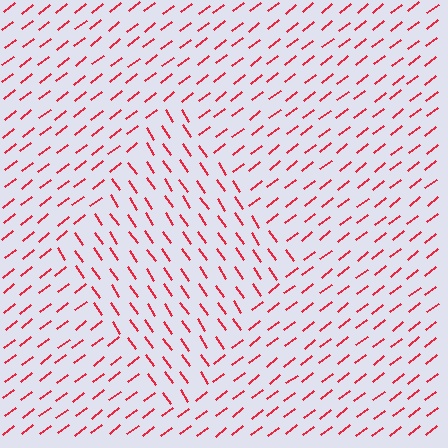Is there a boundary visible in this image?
Yes, there is a texture boundary formed by a change in line orientation.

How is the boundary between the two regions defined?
The boundary is defined purely by a change in line orientation (approximately 86 degrees difference). All lines are the same color and thickness.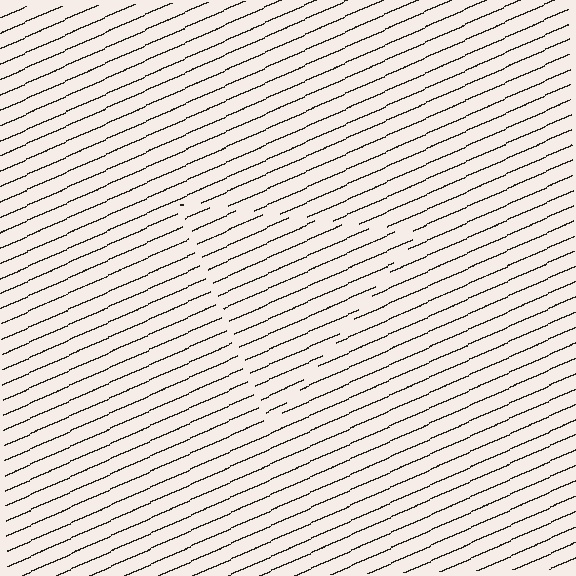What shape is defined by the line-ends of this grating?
An illusory triangle. The interior of the shape contains the same grating, shifted by half a period — the contour is defined by the phase discontinuity where line-ends from the inner and outer gratings abut.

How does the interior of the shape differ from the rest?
The interior of the shape contains the same grating, shifted by half a period — the contour is defined by the phase discontinuity where line-ends from the inner and outer gratings abut.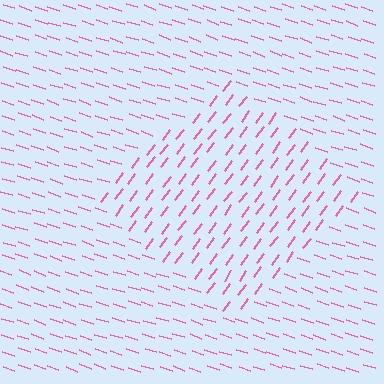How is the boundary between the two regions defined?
The boundary is defined purely by a change in line orientation (approximately 72 degrees difference). All lines are the same color and thickness.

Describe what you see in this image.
The image is filled with small pink line segments. A diamond region in the image has lines oriented differently from the surrounding lines, creating a visible texture boundary.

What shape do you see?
I see a diamond.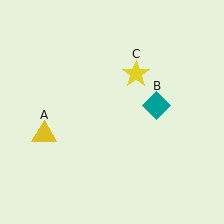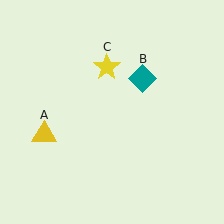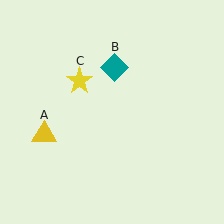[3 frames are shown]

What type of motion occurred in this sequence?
The teal diamond (object B), yellow star (object C) rotated counterclockwise around the center of the scene.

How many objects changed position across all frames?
2 objects changed position: teal diamond (object B), yellow star (object C).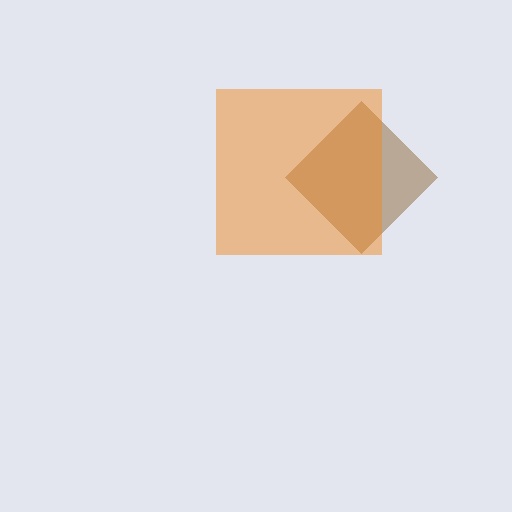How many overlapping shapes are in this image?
There are 2 overlapping shapes in the image.